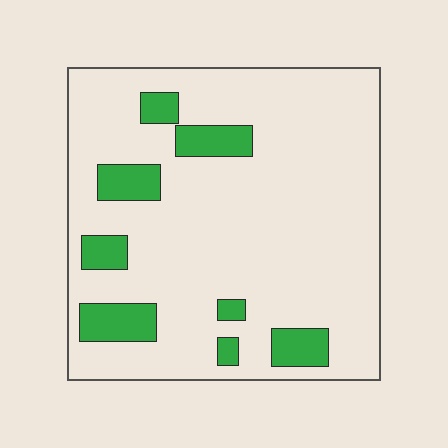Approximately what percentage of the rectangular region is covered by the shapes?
Approximately 15%.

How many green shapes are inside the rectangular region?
8.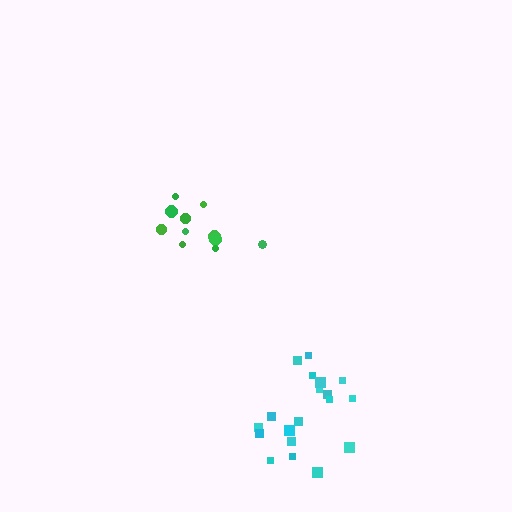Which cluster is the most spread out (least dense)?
Cyan.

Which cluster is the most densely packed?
Green.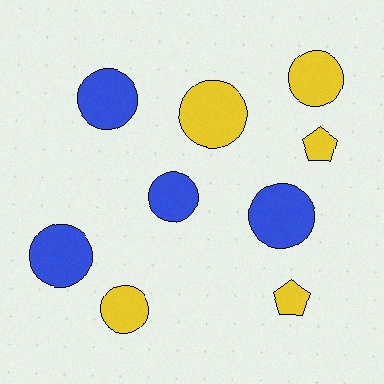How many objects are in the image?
There are 9 objects.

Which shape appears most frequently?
Circle, with 7 objects.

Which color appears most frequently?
Yellow, with 5 objects.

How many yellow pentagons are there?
There are 2 yellow pentagons.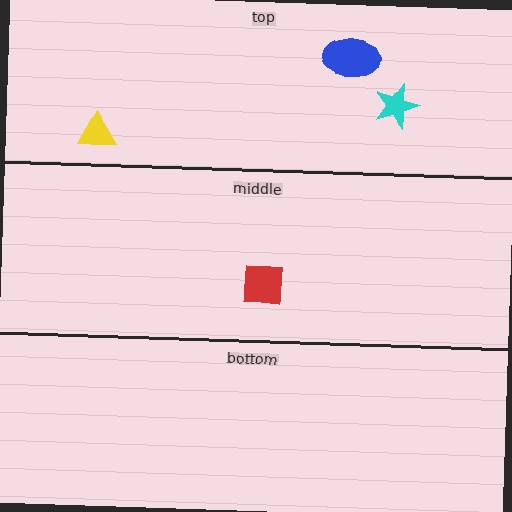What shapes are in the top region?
The blue ellipse, the yellow triangle, the cyan star.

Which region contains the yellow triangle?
The top region.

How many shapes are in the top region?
3.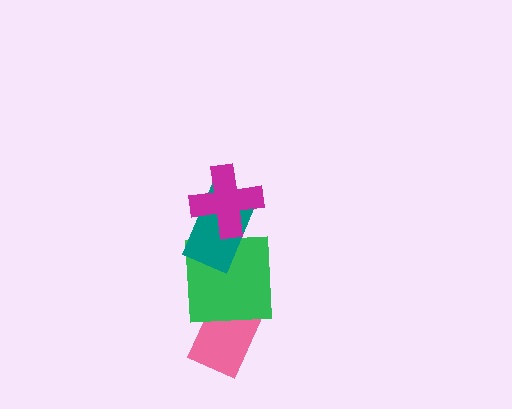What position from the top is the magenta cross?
The magenta cross is 1st from the top.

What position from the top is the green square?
The green square is 3rd from the top.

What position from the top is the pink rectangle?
The pink rectangle is 4th from the top.